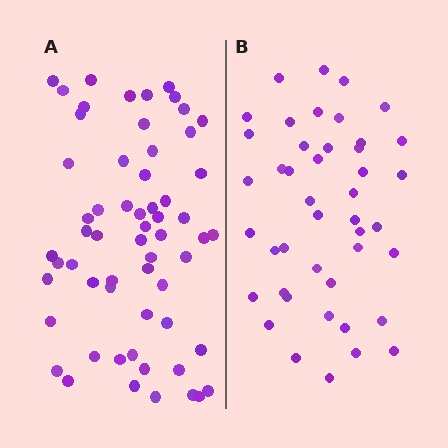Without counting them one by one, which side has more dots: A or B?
Region A (the left region) has more dots.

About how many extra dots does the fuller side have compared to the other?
Region A has approximately 15 more dots than region B.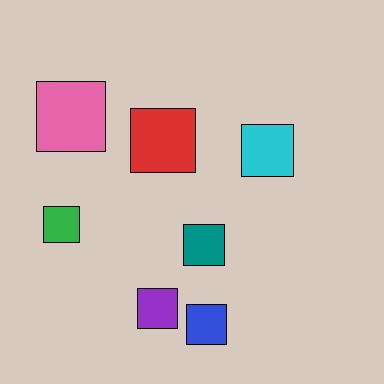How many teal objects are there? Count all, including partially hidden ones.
There is 1 teal object.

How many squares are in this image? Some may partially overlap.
There are 7 squares.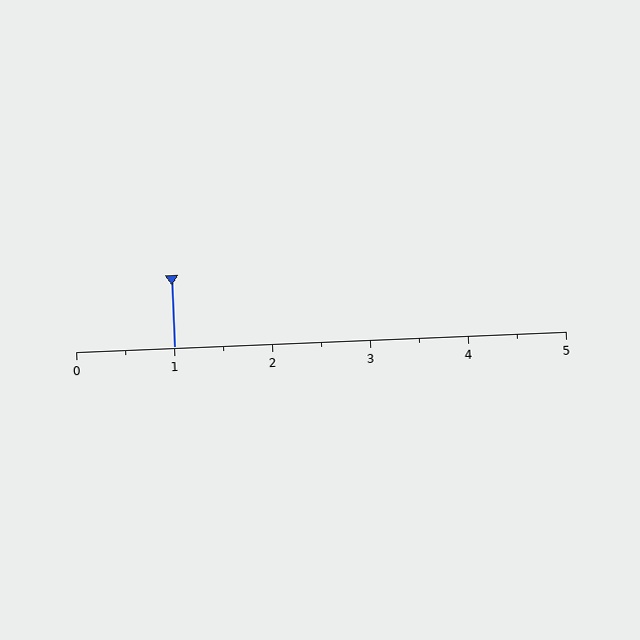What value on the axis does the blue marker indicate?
The marker indicates approximately 1.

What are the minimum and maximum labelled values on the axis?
The axis runs from 0 to 5.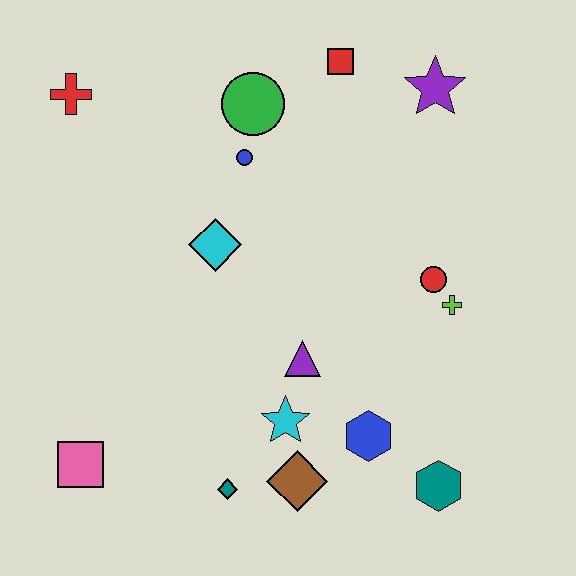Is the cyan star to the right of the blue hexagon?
No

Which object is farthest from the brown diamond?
The red cross is farthest from the brown diamond.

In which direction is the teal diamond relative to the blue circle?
The teal diamond is below the blue circle.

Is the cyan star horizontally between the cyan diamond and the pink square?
No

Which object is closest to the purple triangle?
The cyan star is closest to the purple triangle.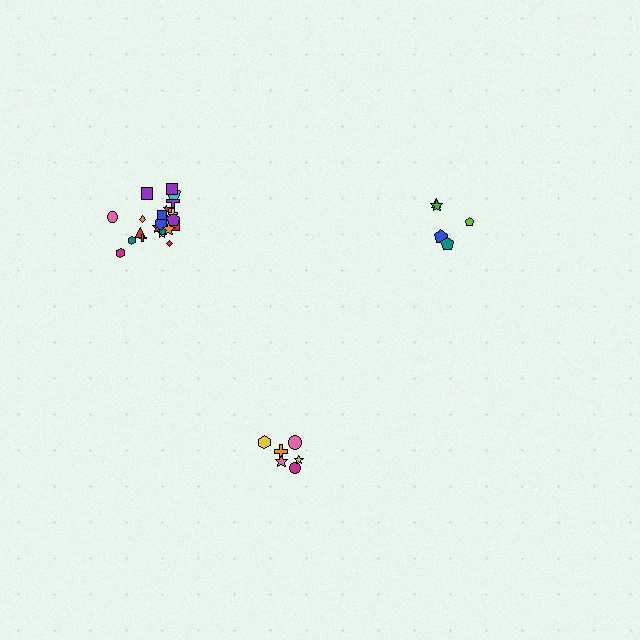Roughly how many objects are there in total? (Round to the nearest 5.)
Roughly 35 objects in total.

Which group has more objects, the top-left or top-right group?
The top-left group.